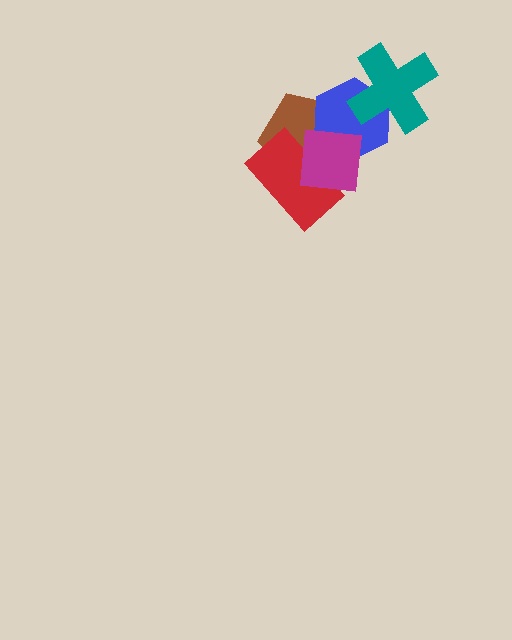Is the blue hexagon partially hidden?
Yes, it is partially covered by another shape.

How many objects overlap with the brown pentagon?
3 objects overlap with the brown pentagon.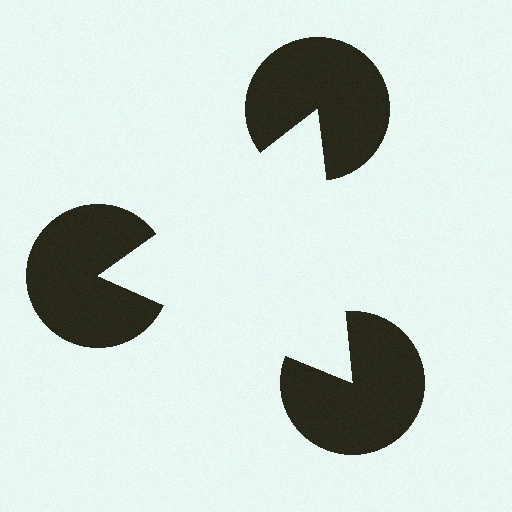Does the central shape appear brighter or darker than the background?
It typically appears slightly brighter than the background, even though no actual brightness change is drawn.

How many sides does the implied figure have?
3 sides.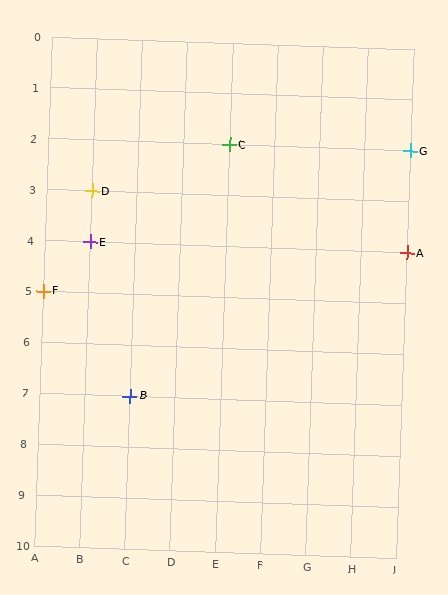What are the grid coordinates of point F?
Point F is at grid coordinates (A, 5).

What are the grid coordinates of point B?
Point B is at grid coordinates (C, 7).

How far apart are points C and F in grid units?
Points C and F are 4 columns and 3 rows apart (about 5.0 grid units diagonally).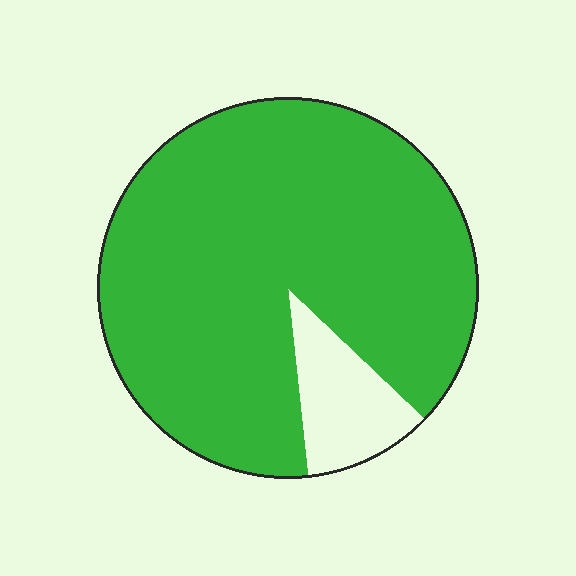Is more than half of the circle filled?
Yes.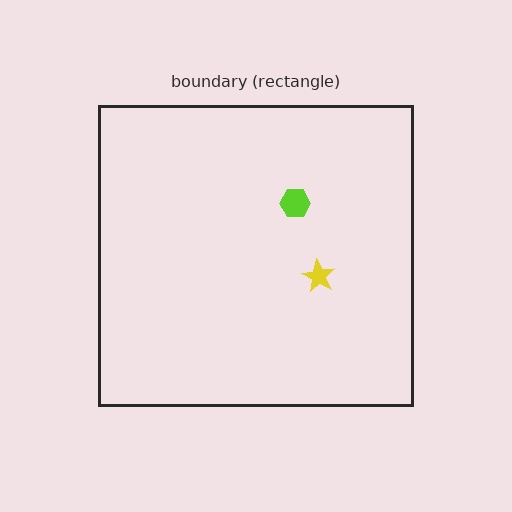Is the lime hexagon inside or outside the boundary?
Inside.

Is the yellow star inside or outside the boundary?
Inside.